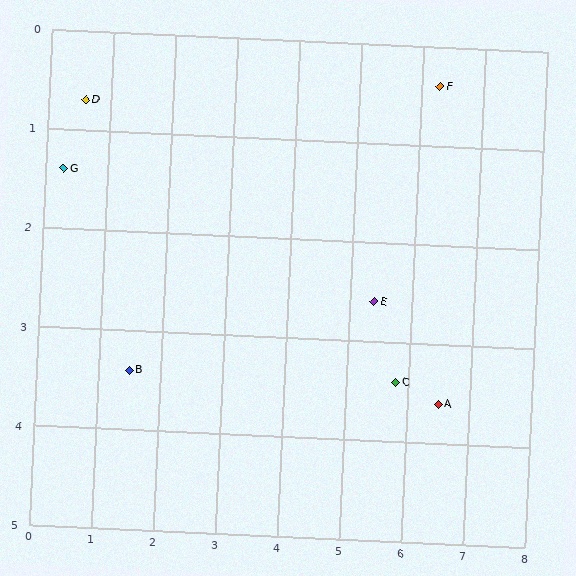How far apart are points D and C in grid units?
Points D and C are about 5.9 grid units apart.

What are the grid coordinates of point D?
Point D is at approximately (0.6, 0.7).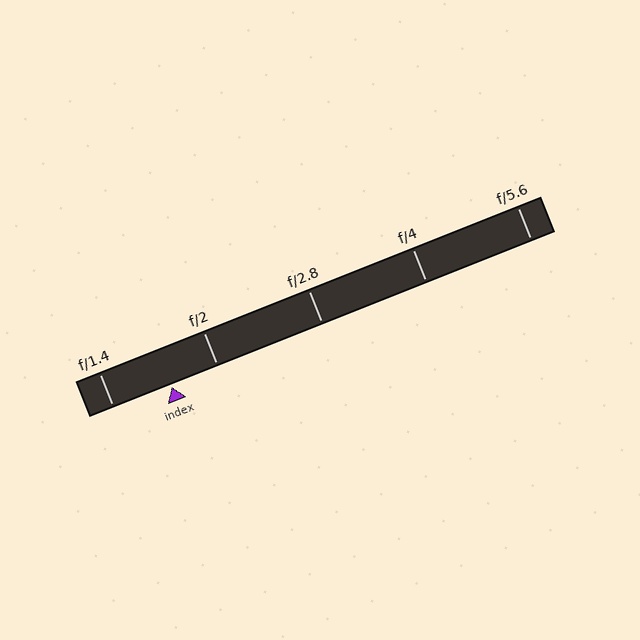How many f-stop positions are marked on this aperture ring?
There are 5 f-stop positions marked.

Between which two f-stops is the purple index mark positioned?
The index mark is between f/1.4 and f/2.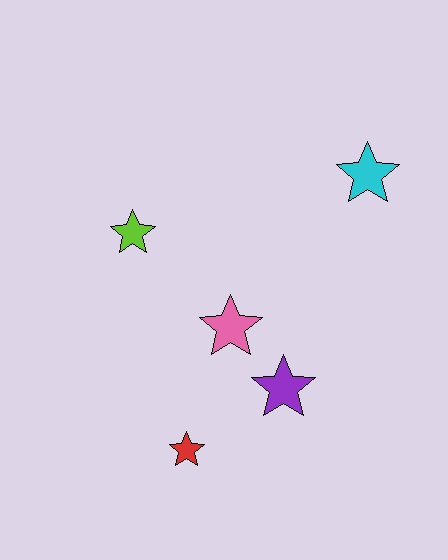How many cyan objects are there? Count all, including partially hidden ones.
There is 1 cyan object.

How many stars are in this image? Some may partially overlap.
There are 5 stars.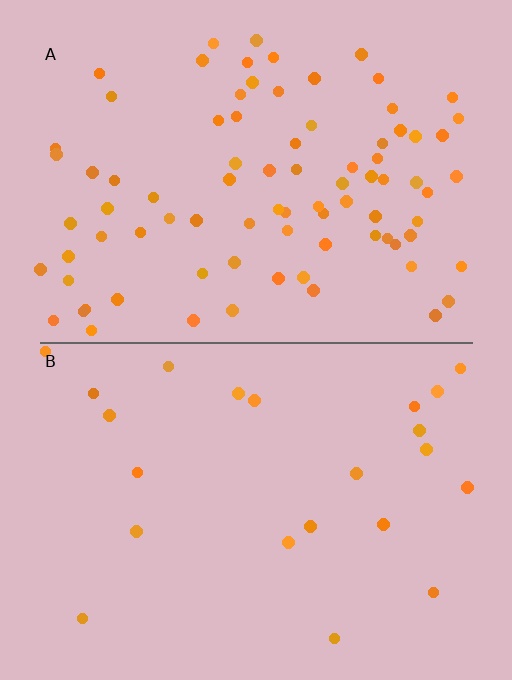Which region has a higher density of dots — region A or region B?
A (the top).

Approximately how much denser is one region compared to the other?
Approximately 3.8× — region A over region B.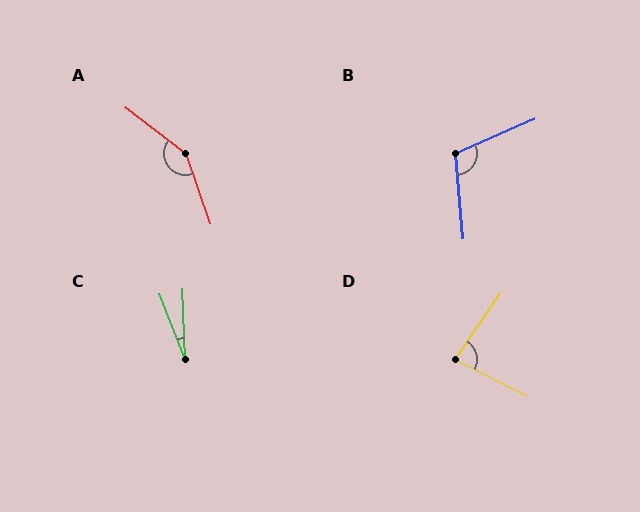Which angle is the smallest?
C, at approximately 19 degrees.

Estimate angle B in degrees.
Approximately 108 degrees.